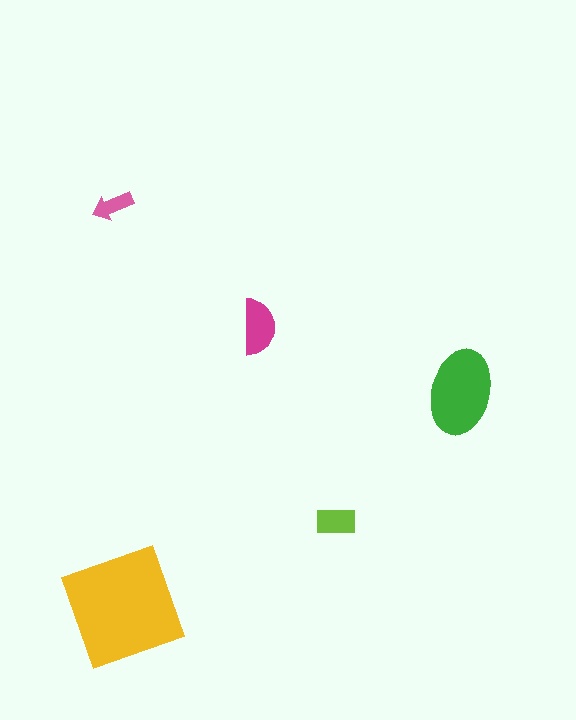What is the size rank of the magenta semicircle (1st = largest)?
3rd.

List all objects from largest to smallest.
The yellow square, the green ellipse, the magenta semicircle, the lime rectangle, the pink arrow.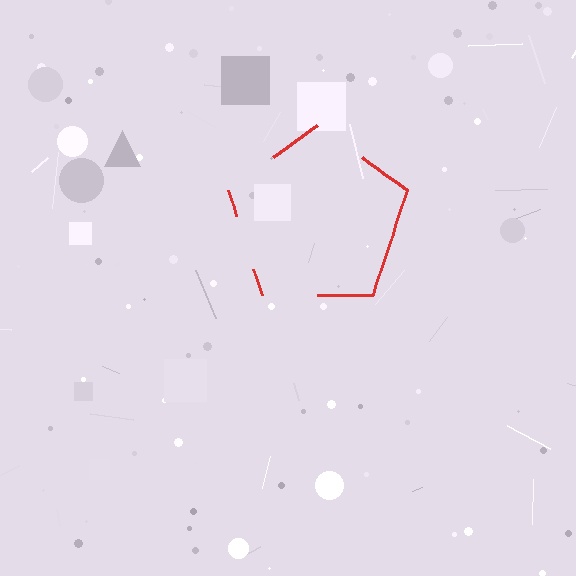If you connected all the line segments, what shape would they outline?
They would outline a pentagon.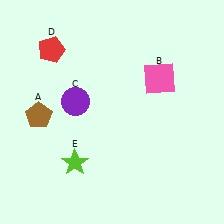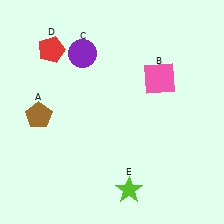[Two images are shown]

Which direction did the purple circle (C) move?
The purple circle (C) moved up.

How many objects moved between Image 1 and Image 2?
2 objects moved between the two images.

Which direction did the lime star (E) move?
The lime star (E) moved right.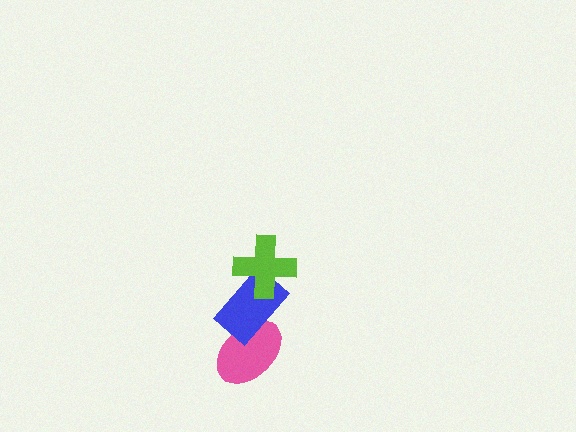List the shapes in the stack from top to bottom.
From top to bottom: the lime cross, the blue rectangle, the pink ellipse.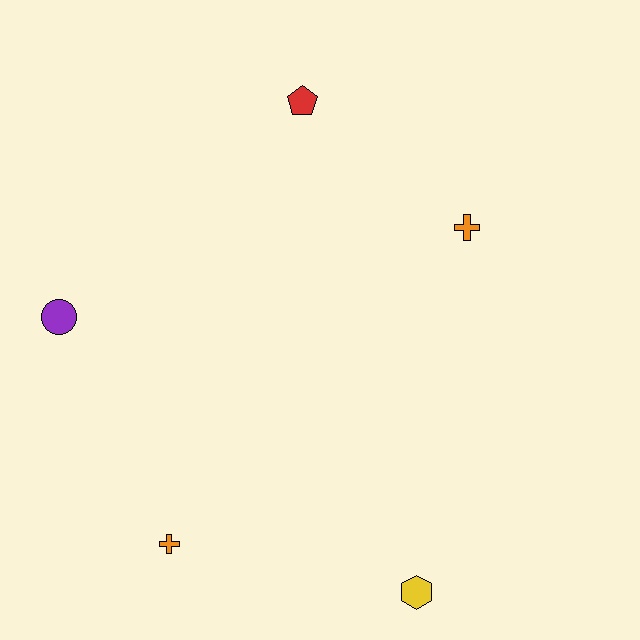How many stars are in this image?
There are no stars.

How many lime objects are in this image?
There are no lime objects.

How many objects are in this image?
There are 5 objects.